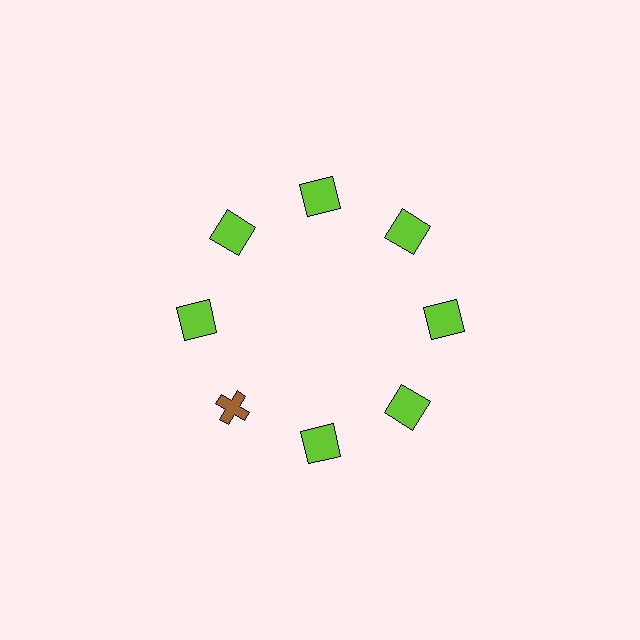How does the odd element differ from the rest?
It differs in both color (brown instead of lime) and shape (cross instead of square).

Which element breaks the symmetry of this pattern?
The brown cross at roughly the 8 o'clock position breaks the symmetry. All other shapes are lime squares.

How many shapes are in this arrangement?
There are 8 shapes arranged in a ring pattern.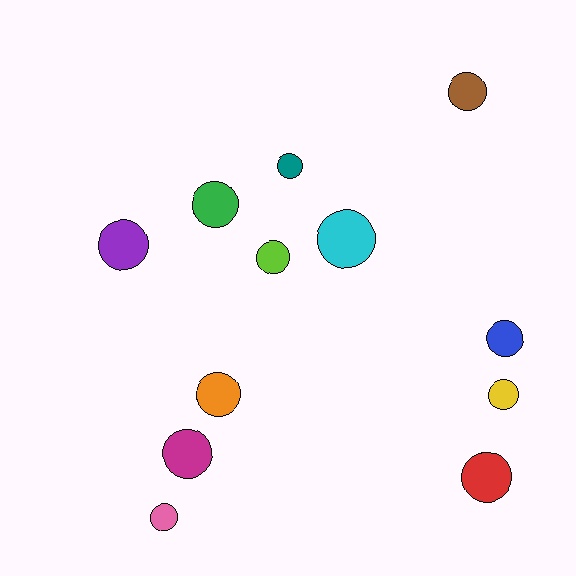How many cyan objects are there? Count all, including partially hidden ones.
There is 1 cyan object.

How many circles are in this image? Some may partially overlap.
There are 12 circles.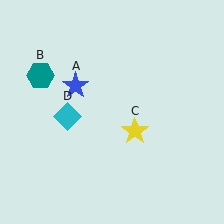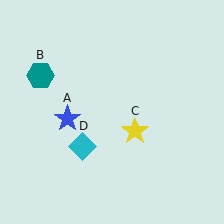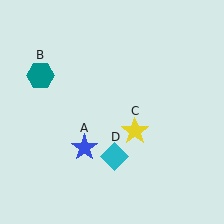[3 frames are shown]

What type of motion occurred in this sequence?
The blue star (object A), cyan diamond (object D) rotated counterclockwise around the center of the scene.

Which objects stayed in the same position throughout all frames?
Teal hexagon (object B) and yellow star (object C) remained stationary.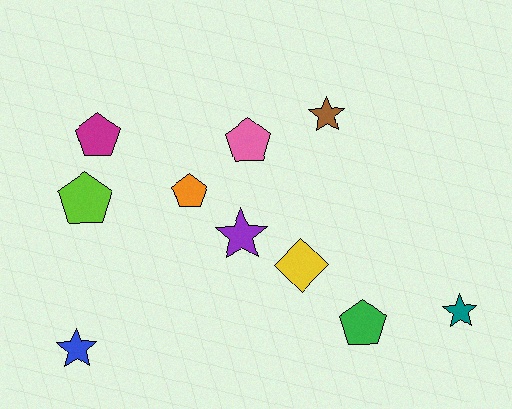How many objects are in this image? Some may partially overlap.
There are 10 objects.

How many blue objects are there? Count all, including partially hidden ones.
There is 1 blue object.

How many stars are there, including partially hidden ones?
There are 4 stars.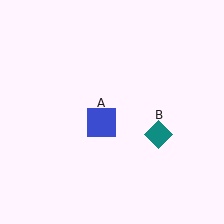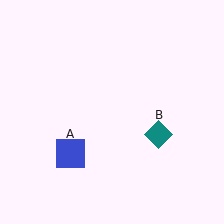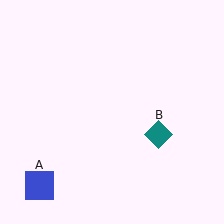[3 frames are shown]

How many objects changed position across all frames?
1 object changed position: blue square (object A).